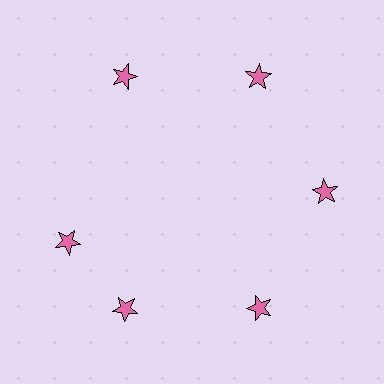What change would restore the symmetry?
The symmetry would be restored by rotating it back into even spacing with its neighbors so that all 6 stars sit at equal angles and equal distance from the center.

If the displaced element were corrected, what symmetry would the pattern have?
It would have 6-fold rotational symmetry — the pattern would map onto itself every 60 degrees.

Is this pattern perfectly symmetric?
No. The 6 pink stars are arranged in a ring, but one element near the 9 o'clock position is rotated out of alignment along the ring, breaking the 6-fold rotational symmetry.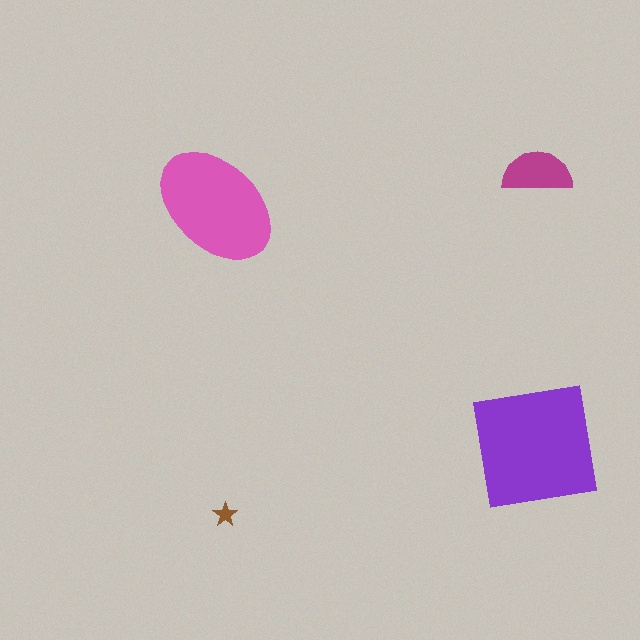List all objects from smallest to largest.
The brown star, the magenta semicircle, the pink ellipse, the purple square.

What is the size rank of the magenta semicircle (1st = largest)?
3rd.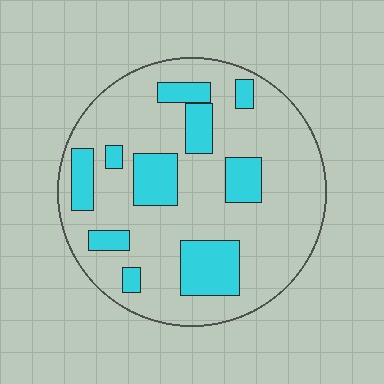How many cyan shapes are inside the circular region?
10.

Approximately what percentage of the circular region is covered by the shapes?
Approximately 25%.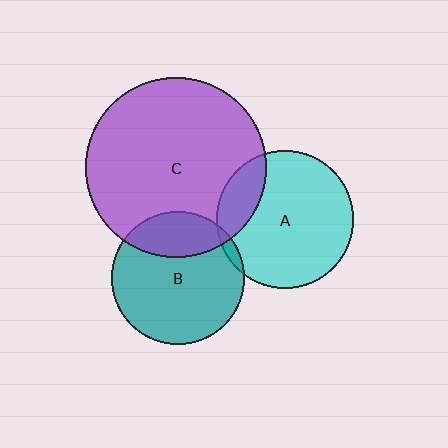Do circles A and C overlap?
Yes.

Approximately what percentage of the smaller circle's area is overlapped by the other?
Approximately 20%.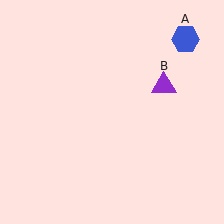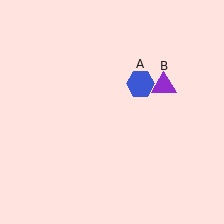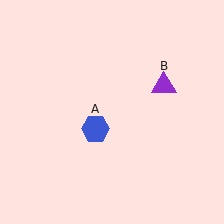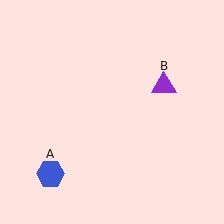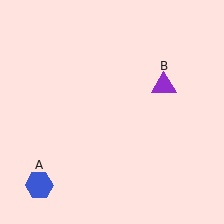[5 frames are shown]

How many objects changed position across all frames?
1 object changed position: blue hexagon (object A).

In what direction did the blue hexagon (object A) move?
The blue hexagon (object A) moved down and to the left.